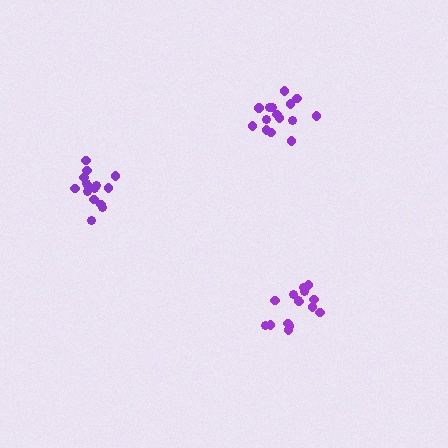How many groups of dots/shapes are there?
There are 3 groups.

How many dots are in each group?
Group 1: 15 dots, Group 2: 15 dots, Group 3: 15 dots (45 total).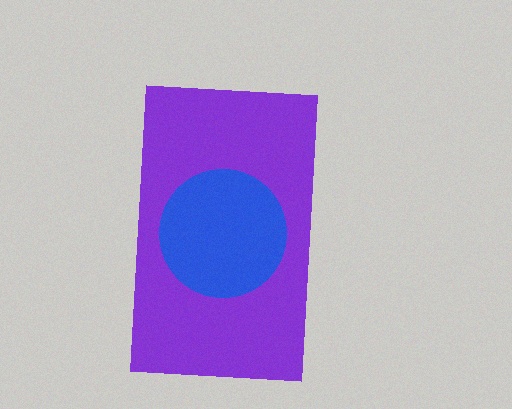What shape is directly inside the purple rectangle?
The blue circle.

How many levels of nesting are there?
2.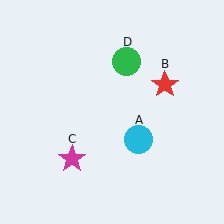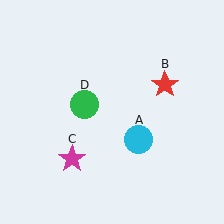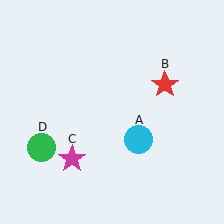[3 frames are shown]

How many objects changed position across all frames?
1 object changed position: green circle (object D).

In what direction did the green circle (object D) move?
The green circle (object D) moved down and to the left.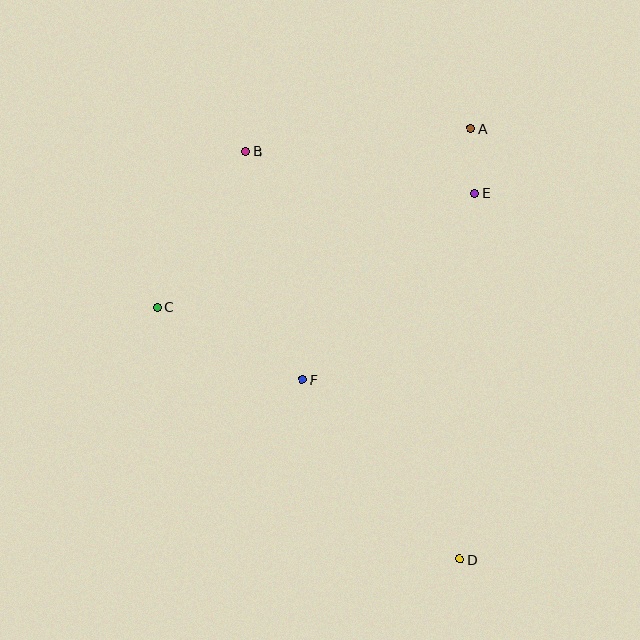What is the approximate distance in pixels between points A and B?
The distance between A and B is approximately 226 pixels.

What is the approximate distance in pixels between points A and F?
The distance between A and F is approximately 302 pixels.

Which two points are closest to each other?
Points A and E are closest to each other.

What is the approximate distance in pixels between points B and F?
The distance between B and F is approximately 235 pixels.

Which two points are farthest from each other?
Points B and D are farthest from each other.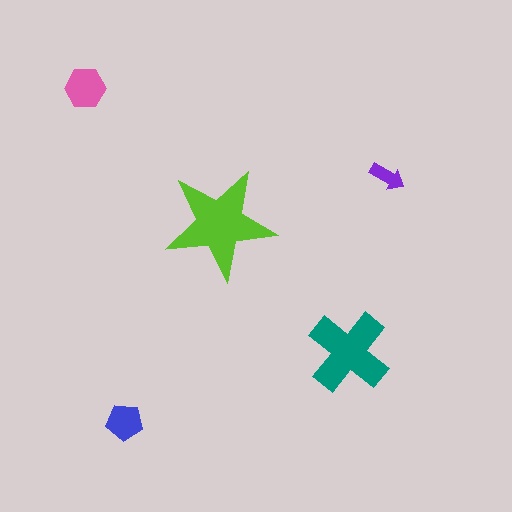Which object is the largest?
The lime star.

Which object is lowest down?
The blue pentagon is bottommost.